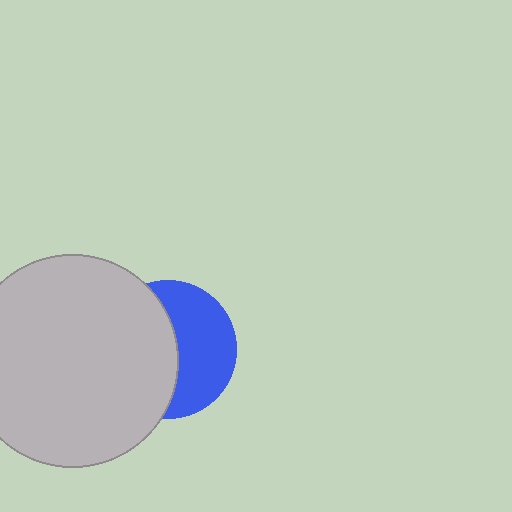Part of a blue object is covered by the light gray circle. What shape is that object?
It is a circle.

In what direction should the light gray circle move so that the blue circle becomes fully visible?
The light gray circle should move left. That is the shortest direction to clear the overlap and leave the blue circle fully visible.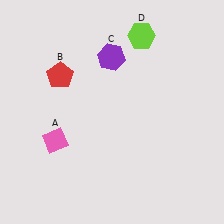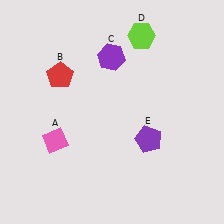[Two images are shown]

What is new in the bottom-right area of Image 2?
A purple pentagon (E) was added in the bottom-right area of Image 2.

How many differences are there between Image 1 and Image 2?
There is 1 difference between the two images.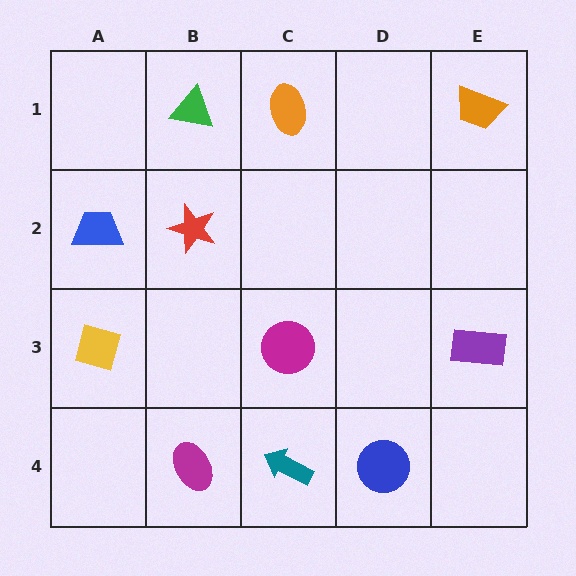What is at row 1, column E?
An orange trapezoid.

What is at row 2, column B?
A red star.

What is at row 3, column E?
A purple rectangle.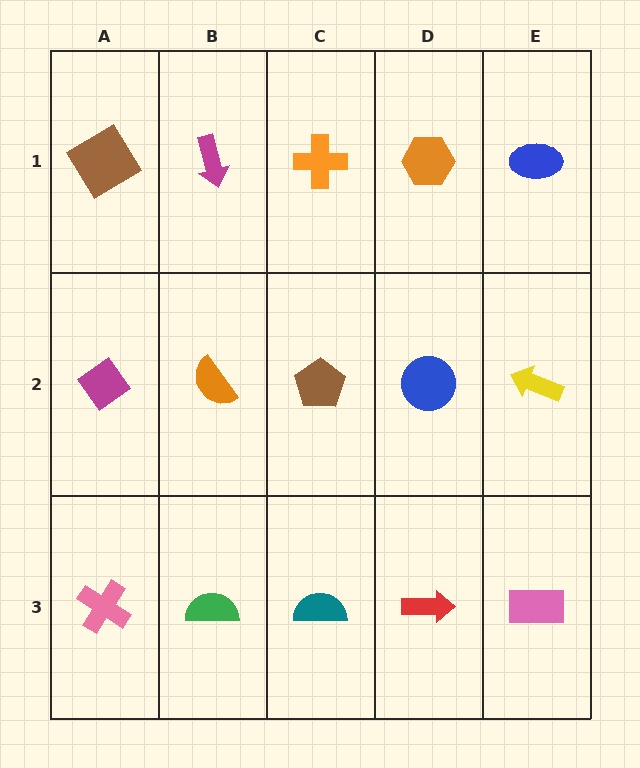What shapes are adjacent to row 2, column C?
An orange cross (row 1, column C), a teal semicircle (row 3, column C), an orange semicircle (row 2, column B), a blue circle (row 2, column D).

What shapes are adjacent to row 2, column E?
A blue ellipse (row 1, column E), a pink rectangle (row 3, column E), a blue circle (row 2, column D).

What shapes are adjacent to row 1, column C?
A brown pentagon (row 2, column C), a magenta arrow (row 1, column B), an orange hexagon (row 1, column D).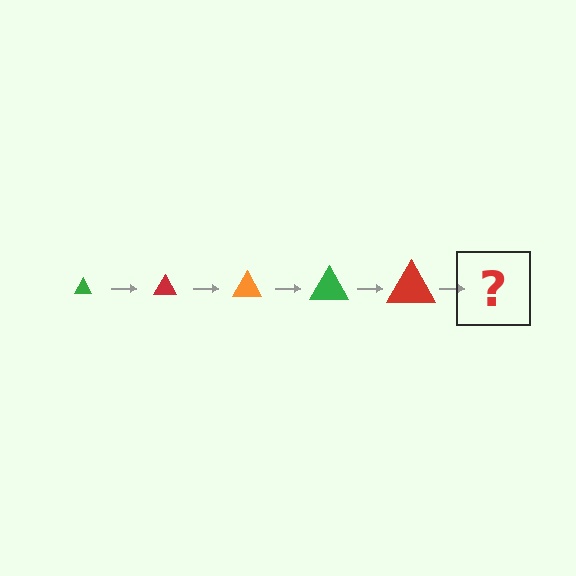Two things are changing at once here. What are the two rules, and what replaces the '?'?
The two rules are that the triangle grows larger each step and the color cycles through green, red, and orange. The '?' should be an orange triangle, larger than the previous one.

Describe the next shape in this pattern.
It should be an orange triangle, larger than the previous one.